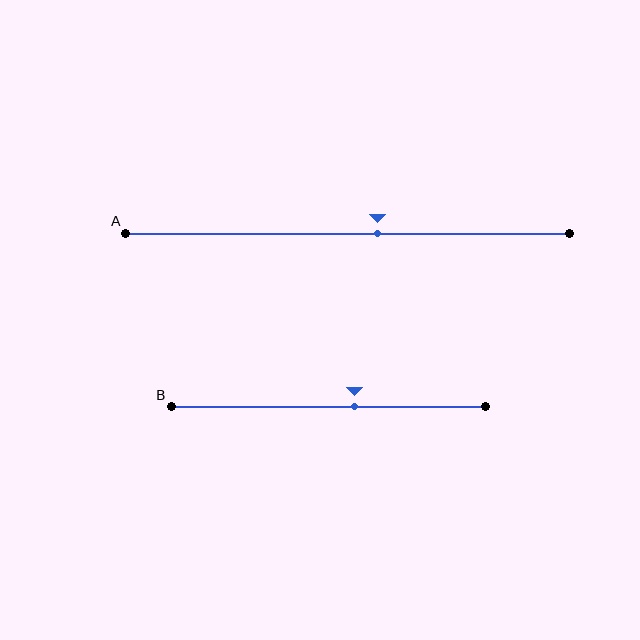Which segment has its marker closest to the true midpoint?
Segment A has its marker closest to the true midpoint.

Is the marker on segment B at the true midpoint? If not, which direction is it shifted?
No, the marker on segment B is shifted to the right by about 8% of the segment length.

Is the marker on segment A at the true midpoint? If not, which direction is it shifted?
No, the marker on segment A is shifted to the right by about 7% of the segment length.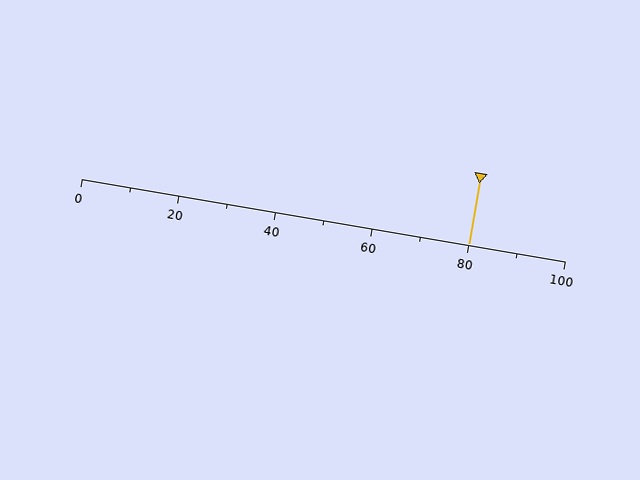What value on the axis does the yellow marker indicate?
The marker indicates approximately 80.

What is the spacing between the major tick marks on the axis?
The major ticks are spaced 20 apart.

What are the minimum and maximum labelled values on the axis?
The axis runs from 0 to 100.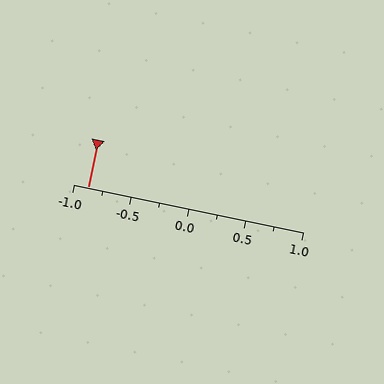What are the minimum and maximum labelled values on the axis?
The axis runs from -1.0 to 1.0.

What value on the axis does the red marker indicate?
The marker indicates approximately -0.88.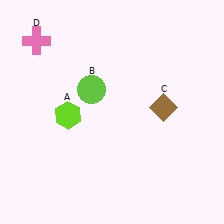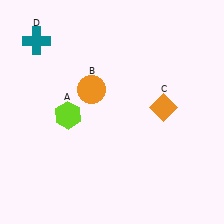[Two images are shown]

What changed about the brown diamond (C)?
In Image 1, C is brown. In Image 2, it changed to orange.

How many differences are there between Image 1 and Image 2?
There are 3 differences between the two images.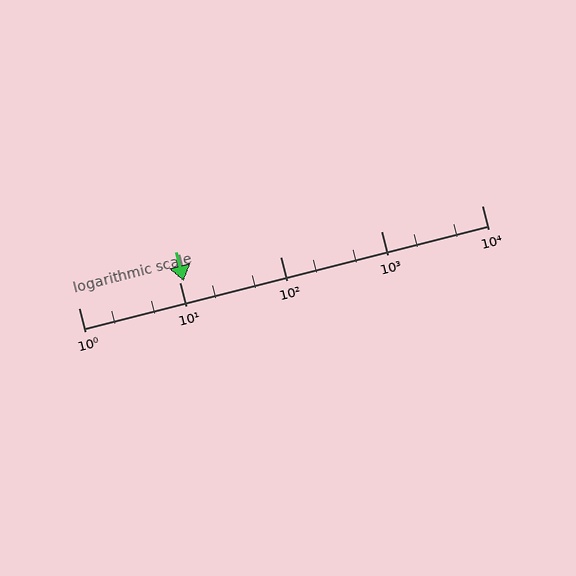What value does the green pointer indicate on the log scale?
The pointer indicates approximately 11.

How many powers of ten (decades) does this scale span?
The scale spans 4 decades, from 1 to 10000.